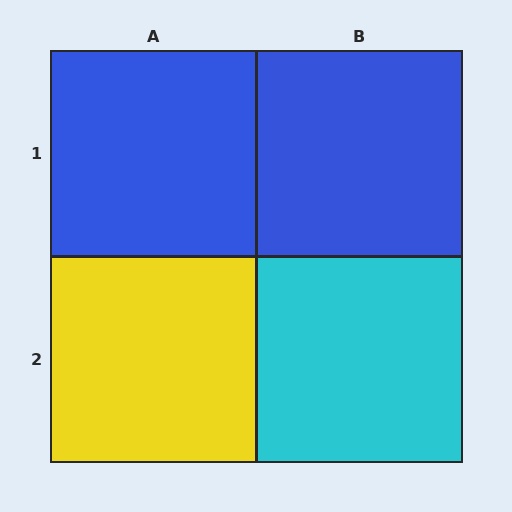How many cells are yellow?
1 cell is yellow.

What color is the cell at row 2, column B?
Cyan.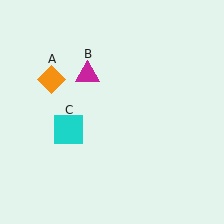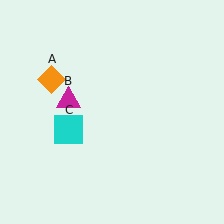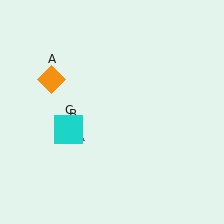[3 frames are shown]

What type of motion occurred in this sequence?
The magenta triangle (object B) rotated counterclockwise around the center of the scene.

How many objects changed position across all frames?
1 object changed position: magenta triangle (object B).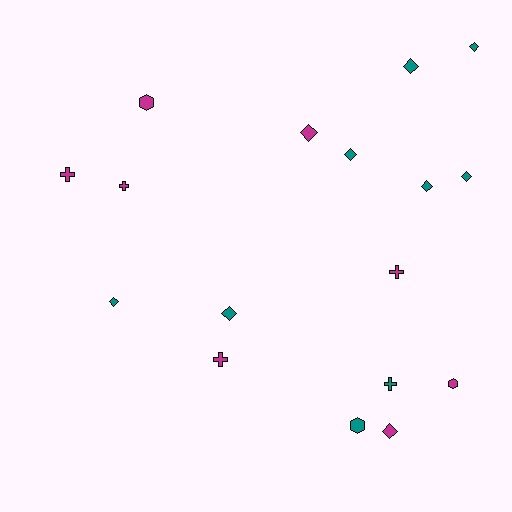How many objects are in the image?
There are 17 objects.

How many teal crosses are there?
There is 1 teal cross.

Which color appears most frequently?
Teal, with 9 objects.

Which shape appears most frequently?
Diamond, with 9 objects.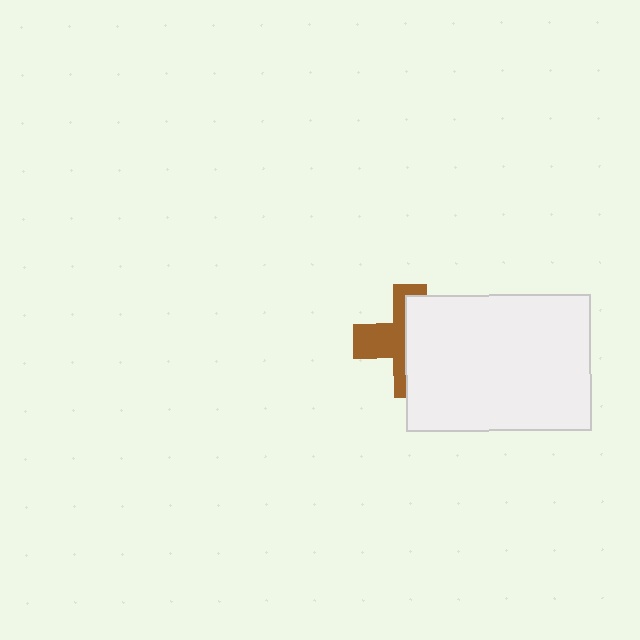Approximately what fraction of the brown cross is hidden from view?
Roughly 55% of the brown cross is hidden behind the white rectangle.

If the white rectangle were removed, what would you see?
You would see the complete brown cross.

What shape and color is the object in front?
The object in front is a white rectangle.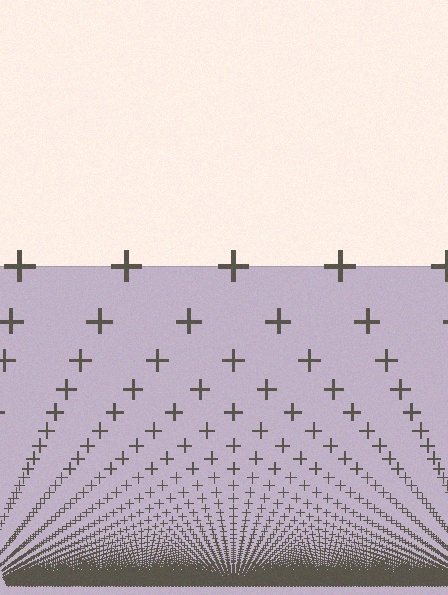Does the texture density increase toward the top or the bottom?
Density increases toward the bottom.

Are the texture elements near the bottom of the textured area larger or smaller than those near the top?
Smaller. The gradient is inverted — elements near the bottom are smaller and denser.